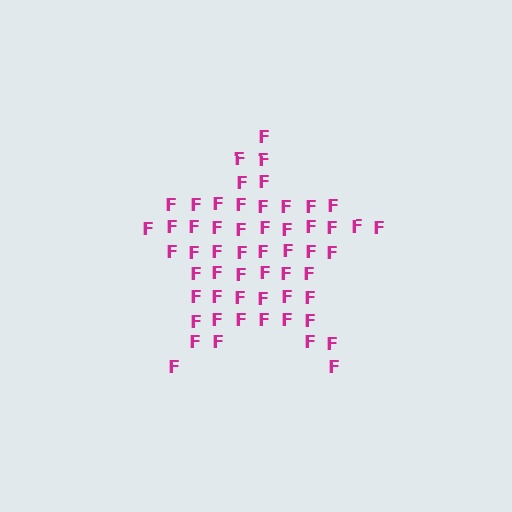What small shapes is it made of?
It is made of small letter F's.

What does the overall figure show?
The overall figure shows a star.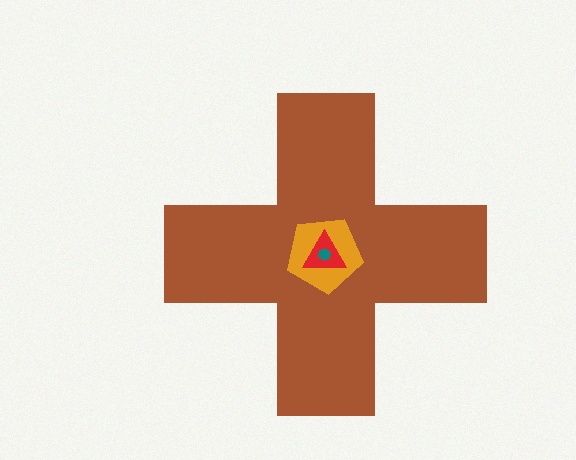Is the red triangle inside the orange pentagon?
Yes.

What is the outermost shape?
The brown cross.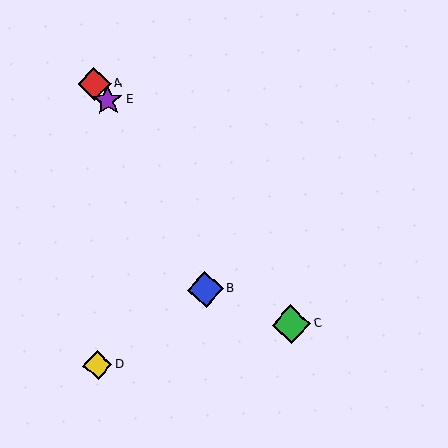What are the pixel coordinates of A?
Object A is at (94, 84).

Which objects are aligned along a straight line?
Objects A, C, E are aligned along a straight line.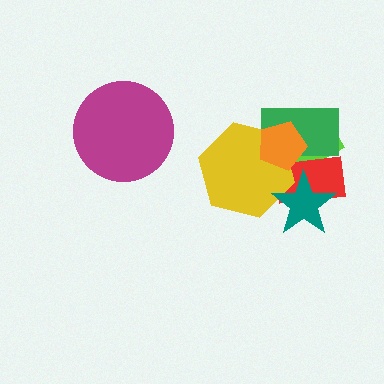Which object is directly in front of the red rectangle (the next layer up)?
The yellow hexagon is directly in front of the red rectangle.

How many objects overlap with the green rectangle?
4 objects overlap with the green rectangle.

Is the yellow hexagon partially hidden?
Yes, it is partially covered by another shape.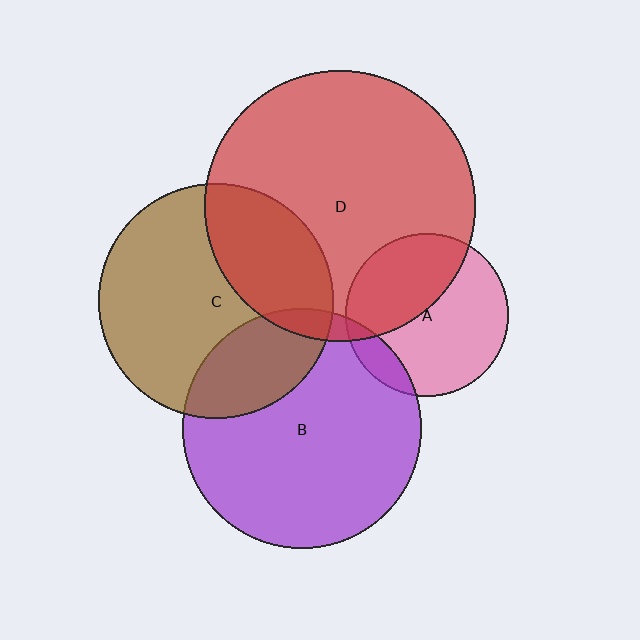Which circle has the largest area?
Circle D (red).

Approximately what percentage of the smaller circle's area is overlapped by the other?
Approximately 40%.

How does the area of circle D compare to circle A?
Approximately 2.7 times.